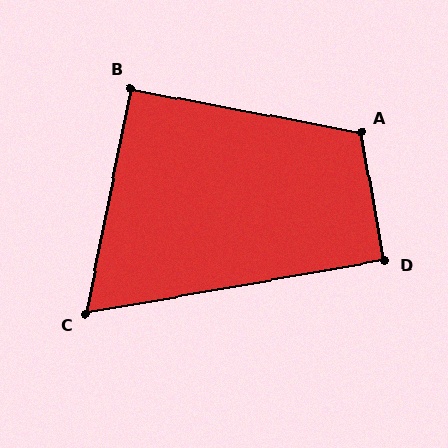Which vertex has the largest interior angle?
A, at approximately 111 degrees.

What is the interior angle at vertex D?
Approximately 89 degrees (approximately right).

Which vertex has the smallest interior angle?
C, at approximately 69 degrees.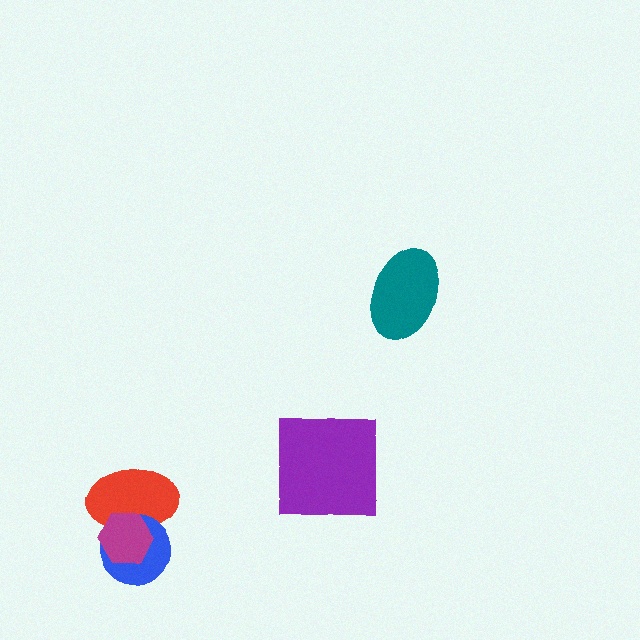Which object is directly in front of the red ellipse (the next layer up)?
The blue circle is directly in front of the red ellipse.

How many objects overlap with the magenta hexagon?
2 objects overlap with the magenta hexagon.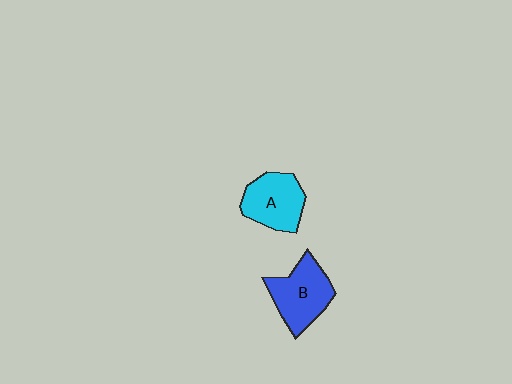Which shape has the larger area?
Shape B (blue).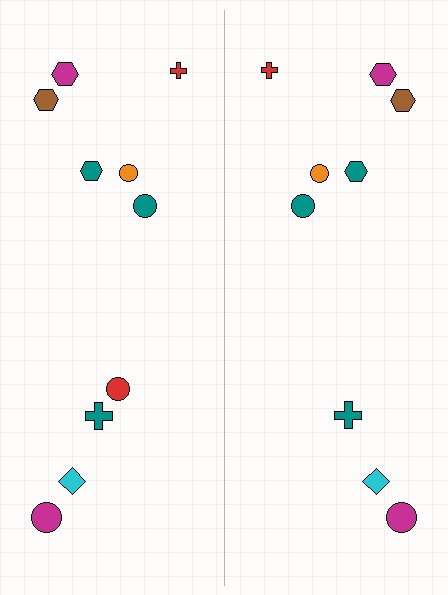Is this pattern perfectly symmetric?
No, the pattern is not perfectly symmetric. A red circle is missing from the right side.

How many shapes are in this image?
There are 19 shapes in this image.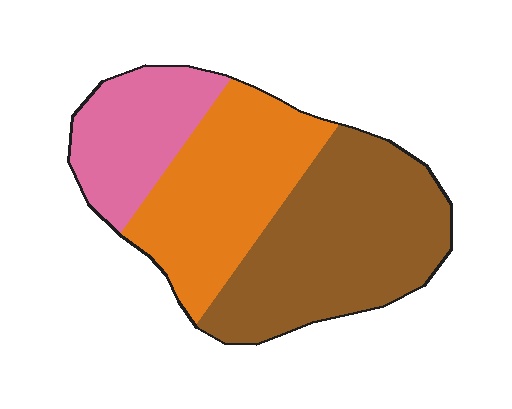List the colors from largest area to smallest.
From largest to smallest: brown, orange, pink.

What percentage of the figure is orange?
Orange takes up about one third (1/3) of the figure.